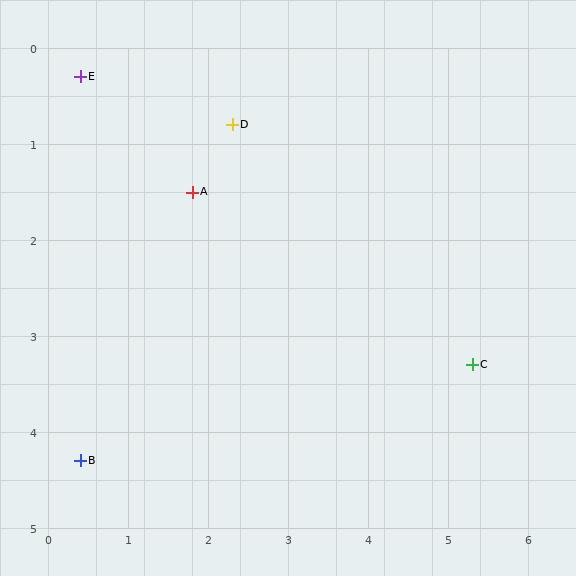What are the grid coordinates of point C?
Point C is at approximately (5.3, 3.3).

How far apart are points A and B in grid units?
Points A and B are about 3.1 grid units apart.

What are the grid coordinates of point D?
Point D is at approximately (2.3, 0.8).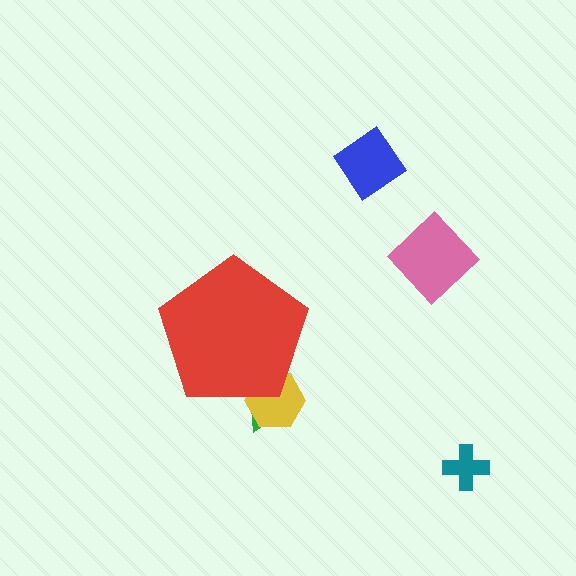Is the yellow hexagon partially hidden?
Yes, the yellow hexagon is partially hidden behind the red pentagon.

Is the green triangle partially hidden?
Yes, the green triangle is partially hidden behind the red pentagon.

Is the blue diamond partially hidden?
No, the blue diamond is fully visible.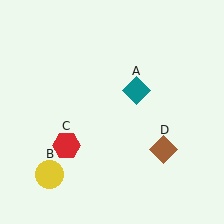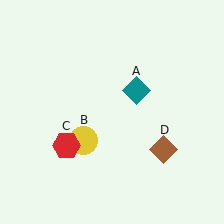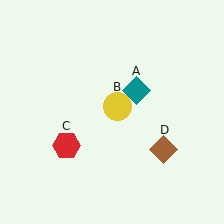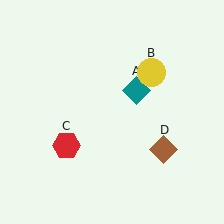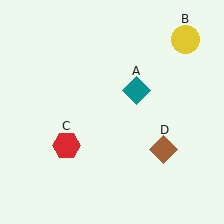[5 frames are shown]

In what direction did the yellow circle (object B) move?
The yellow circle (object B) moved up and to the right.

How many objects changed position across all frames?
1 object changed position: yellow circle (object B).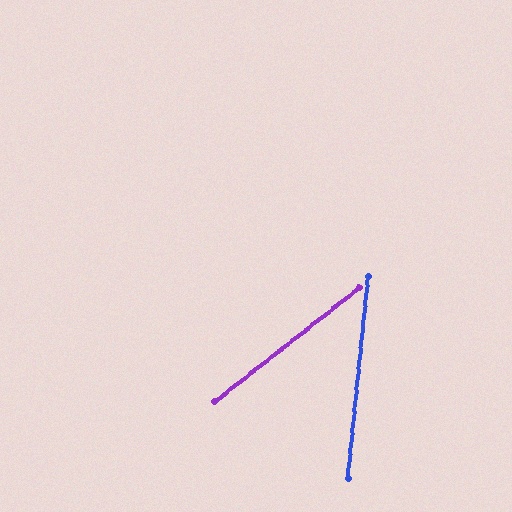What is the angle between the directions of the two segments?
Approximately 46 degrees.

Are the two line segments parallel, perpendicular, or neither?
Neither parallel nor perpendicular — they differ by about 46°.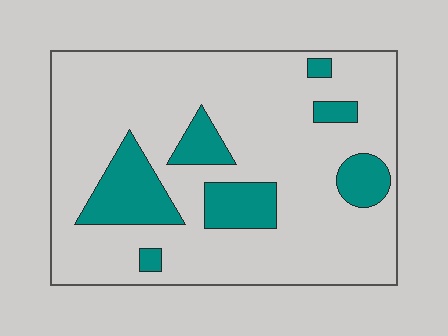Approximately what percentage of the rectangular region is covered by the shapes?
Approximately 20%.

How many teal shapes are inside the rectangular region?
7.